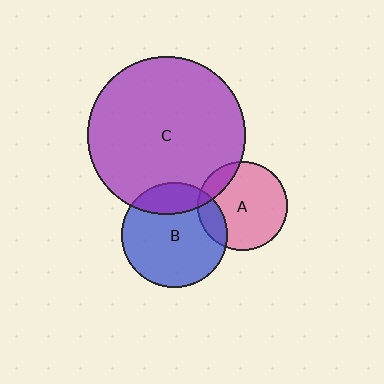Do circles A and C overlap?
Yes.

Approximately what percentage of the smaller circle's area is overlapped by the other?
Approximately 15%.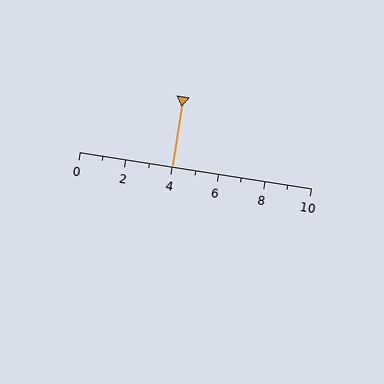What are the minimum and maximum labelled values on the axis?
The axis runs from 0 to 10.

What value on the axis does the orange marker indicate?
The marker indicates approximately 4.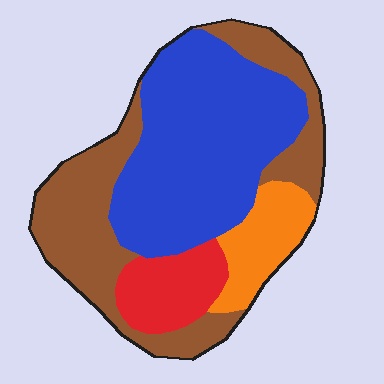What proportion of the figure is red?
Red takes up about one eighth (1/8) of the figure.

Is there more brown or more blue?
Blue.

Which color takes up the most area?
Blue, at roughly 45%.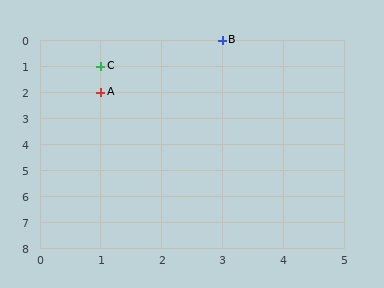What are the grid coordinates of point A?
Point A is at grid coordinates (1, 2).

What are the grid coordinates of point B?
Point B is at grid coordinates (3, 0).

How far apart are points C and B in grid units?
Points C and B are 2 columns and 1 row apart (about 2.2 grid units diagonally).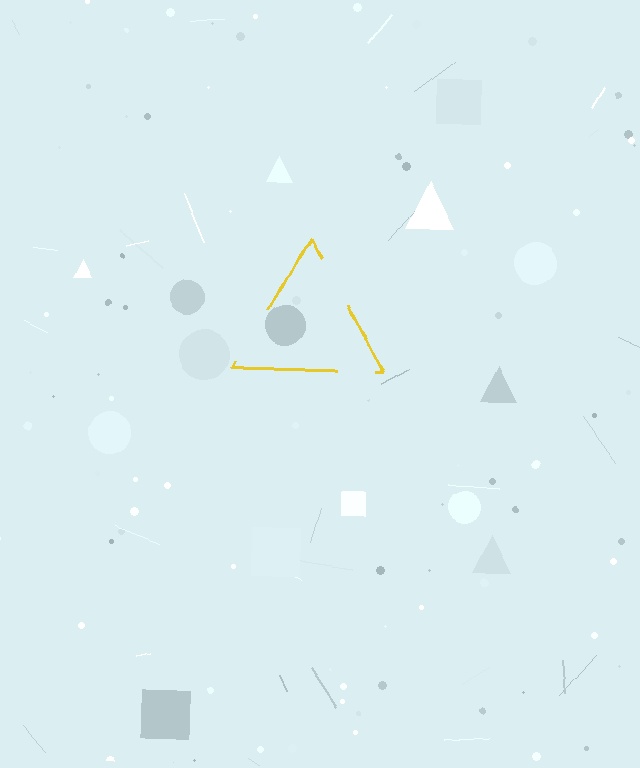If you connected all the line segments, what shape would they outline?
They would outline a triangle.